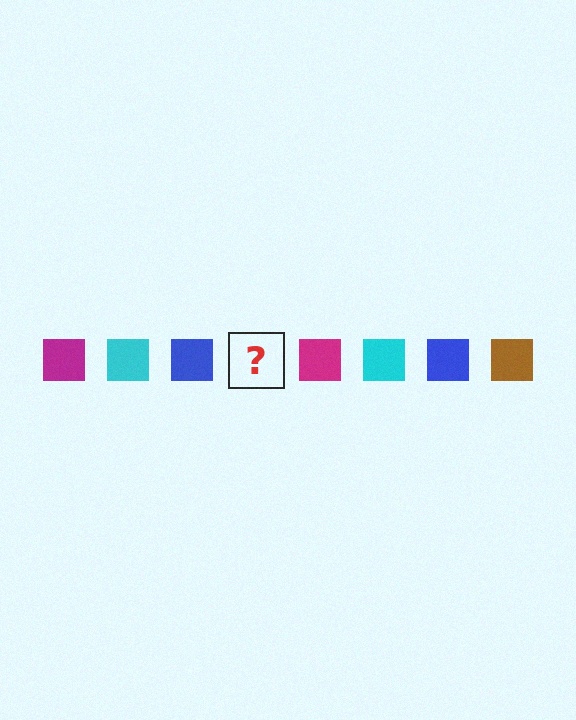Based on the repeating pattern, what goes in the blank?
The blank should be a brown square.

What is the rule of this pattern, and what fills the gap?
The rule is that the pattern cycles through magenta, cyan, blue, brown squares. The gap should be filled with a brown square.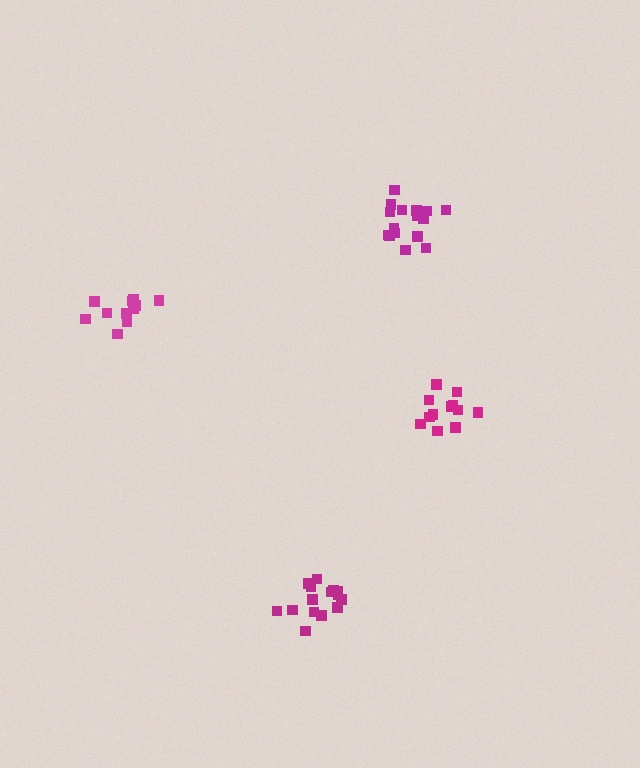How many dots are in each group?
Group 1: 12 dots, Group 2: 15 dots, Group 3: 13 dots, Group 4: 16 dots (56 total).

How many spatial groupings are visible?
There are 4 spatial groupings.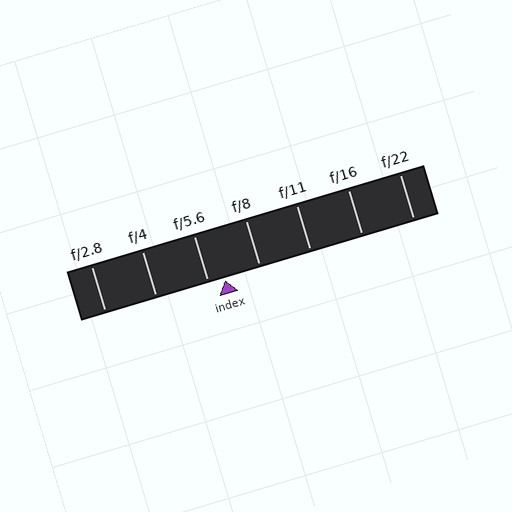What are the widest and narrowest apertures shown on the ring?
The widest aperture shown is f/2.8 and the narrowest is f/22.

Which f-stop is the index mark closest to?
The index mark is closest to f/5.6.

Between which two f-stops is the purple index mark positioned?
The index mark is between f/5.6 and f/8.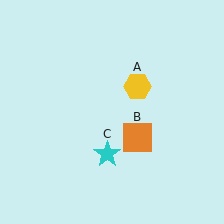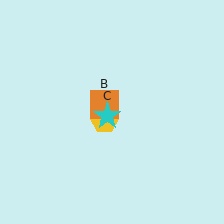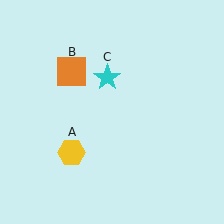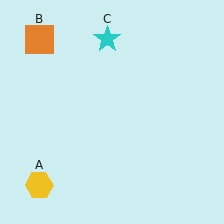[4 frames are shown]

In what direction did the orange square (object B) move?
The orange square (object B) moved up and to the left.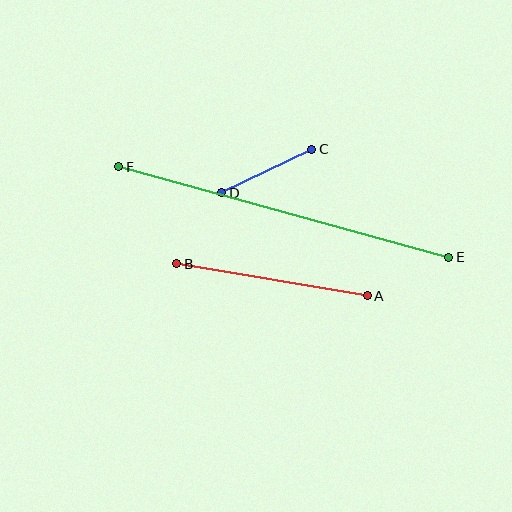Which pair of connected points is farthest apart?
Points E and F are farthest apart.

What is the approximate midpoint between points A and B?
The midpoint is at approximately (272, 280) pixels.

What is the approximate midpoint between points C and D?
The midpoint is at approximately (267, 171) pixels.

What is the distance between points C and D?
The distance is approximately 100 pixels.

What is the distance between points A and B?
The distance is approximately 193 pixels.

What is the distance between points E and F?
The distance is approximately 343 pixels.